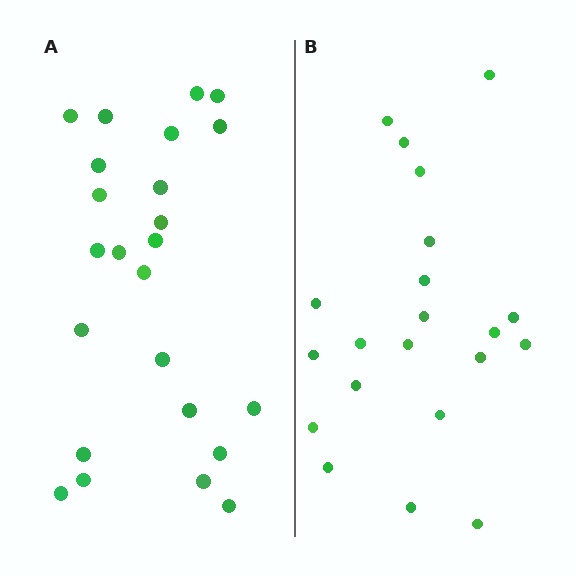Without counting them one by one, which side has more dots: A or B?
Region A (the left region) has more dots.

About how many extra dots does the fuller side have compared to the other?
Region A has just a few more — roughly 2 or 3 more dots than region B.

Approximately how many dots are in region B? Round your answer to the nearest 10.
About 20 dots. (The exact count is 21, which rounds to 20.)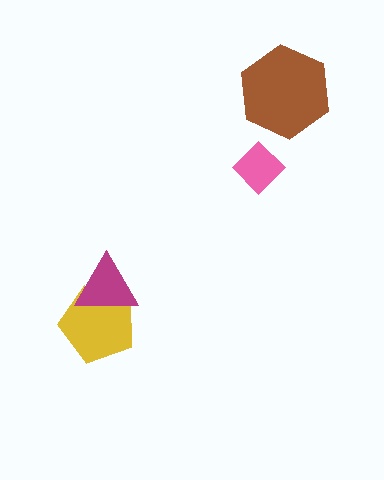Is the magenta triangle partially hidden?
No, no other shape covers it.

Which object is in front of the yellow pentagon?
The magenta triangle is in front of the yellow pentagon.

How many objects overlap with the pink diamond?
0 objects overlap with the pink diamond.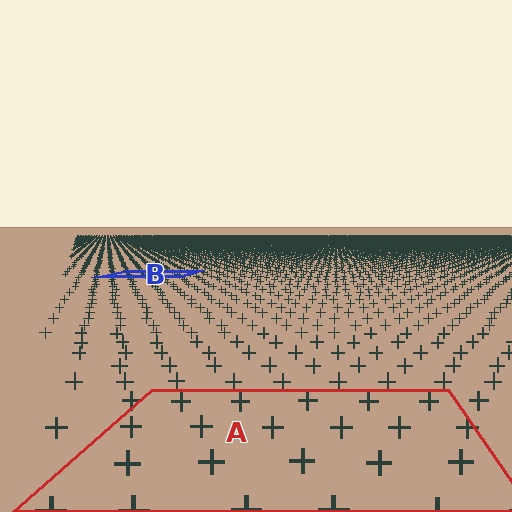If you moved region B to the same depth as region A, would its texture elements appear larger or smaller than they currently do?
They would appear larger. At a closer depth, the same texture elements are projected at a bigger on-screen size.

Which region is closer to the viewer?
Region A is closer. The texture elements there are larger and more spread out.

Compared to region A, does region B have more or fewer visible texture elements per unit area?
Region B has more texture elements per unit area — they are packed more densely because it is farther away.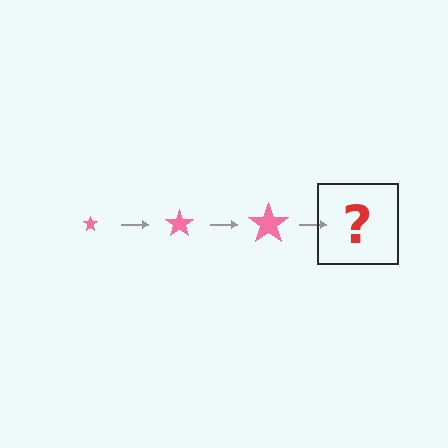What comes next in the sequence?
The next element should be a pink star, larger than the previous one.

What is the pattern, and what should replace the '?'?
The pattern is that the star gets progressively larger each step. The '?' should be a pink star, larger than the previous one.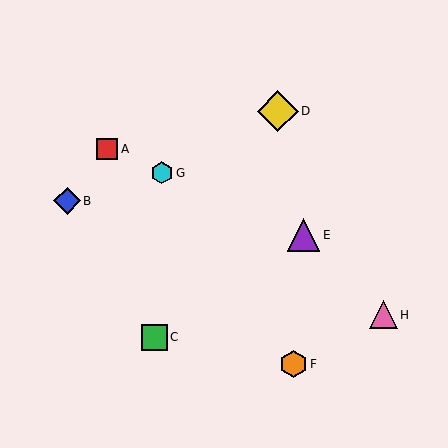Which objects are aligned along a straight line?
Objects A, E, G are aligned along a straight line.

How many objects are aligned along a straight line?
3 objects (A, E, G) are aligned along a straight line.